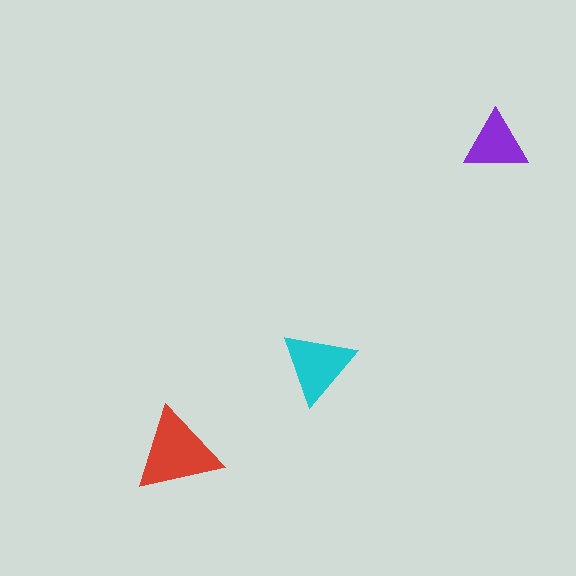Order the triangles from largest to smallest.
the red one, the cyan one, the purple one.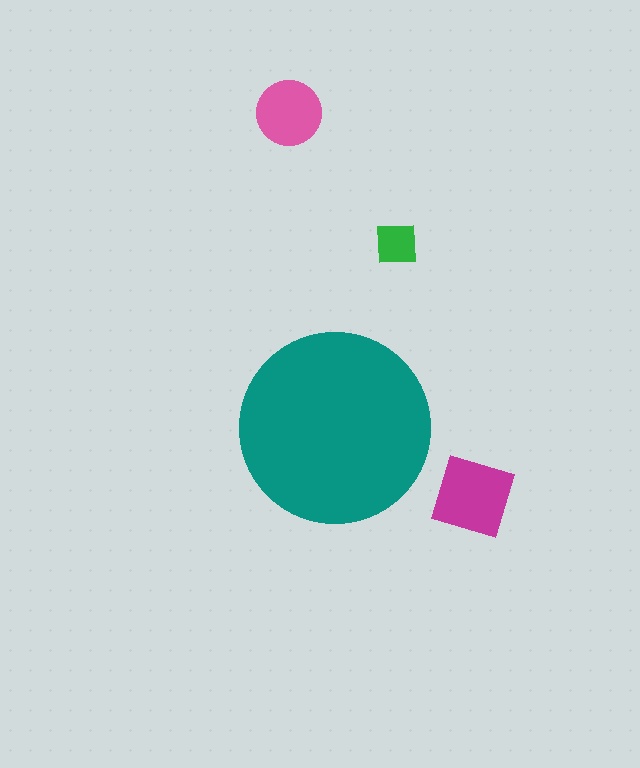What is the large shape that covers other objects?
A teal circle.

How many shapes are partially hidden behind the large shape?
0 shapes are partially hidden.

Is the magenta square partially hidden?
No, the magenta square is fully visible.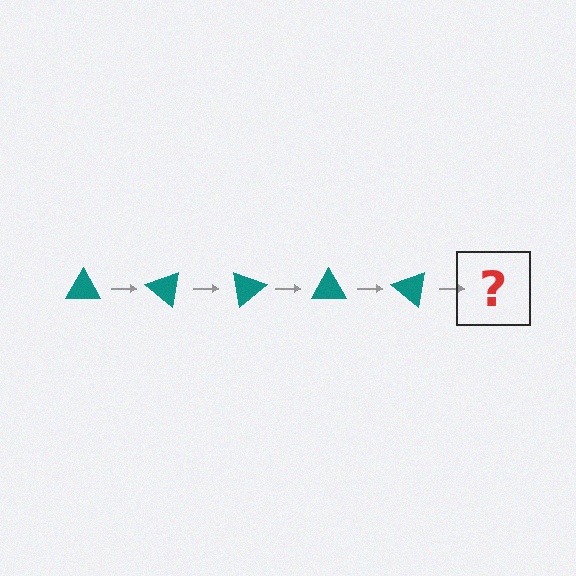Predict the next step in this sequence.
The next step is a teal triangle rotated 200 degrees.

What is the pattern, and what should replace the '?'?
The pattern is that the triangle rotates 40 degrees each step. The '?' should be a teal triangle rotated 200 degrees.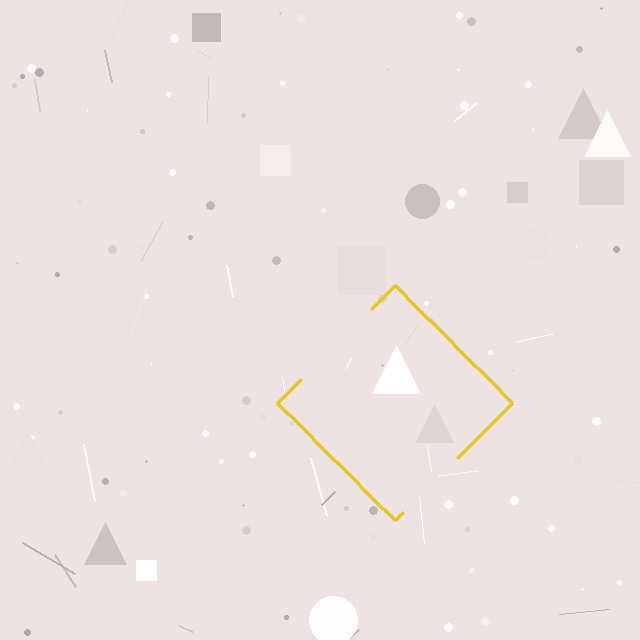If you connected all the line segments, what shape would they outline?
They would outline a diamond.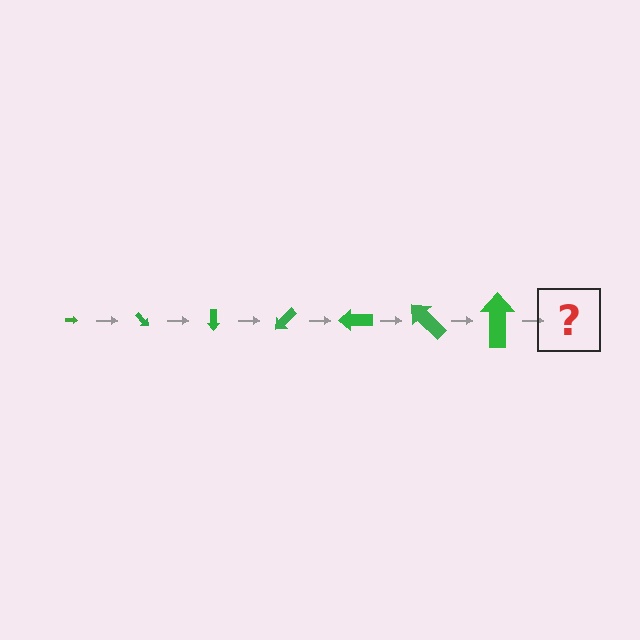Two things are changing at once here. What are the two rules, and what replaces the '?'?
The two rules are that the arrow grows larger each step and it rotates 45 degrees each step. The '?' should be an arrow, larger than the previous one and rotated 315 degrees from the start.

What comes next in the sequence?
The next element should be an arrow, larger than the previous one and rotated 315 degrees from the start.